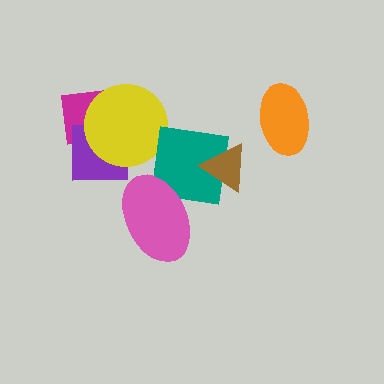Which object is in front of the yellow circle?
The teal square is in front of the yellow circle.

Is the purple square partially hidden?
Yes, it is partially covered by another shape.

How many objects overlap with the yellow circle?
3 objects overlap with the yellow circle.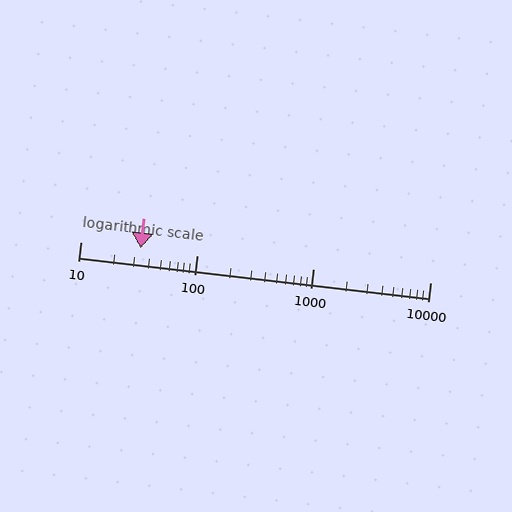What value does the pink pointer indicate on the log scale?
The pointer indicates approximately 33.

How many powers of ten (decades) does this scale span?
The scale spans 3 decades, from 10 to 10000.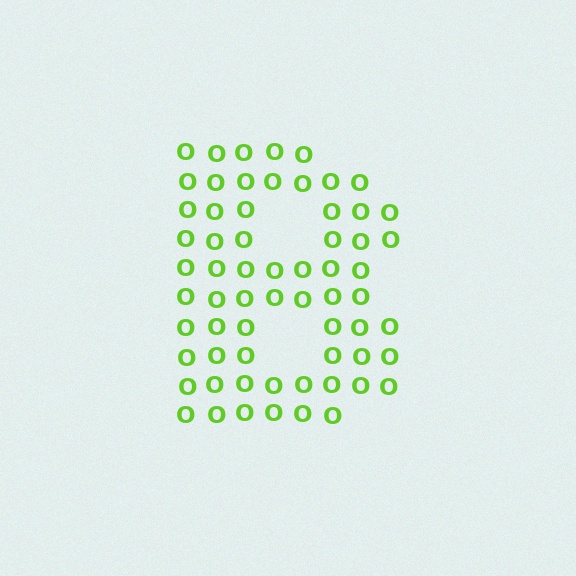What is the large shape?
The large shape is the letter B.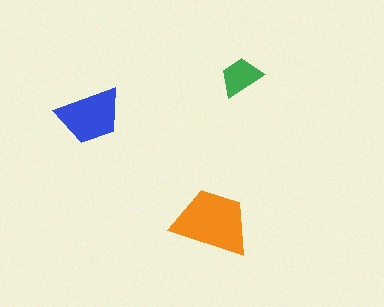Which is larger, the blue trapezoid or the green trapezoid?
The blue one.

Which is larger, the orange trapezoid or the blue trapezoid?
The orange one.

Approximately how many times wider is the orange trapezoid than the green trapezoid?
About 2 times wider.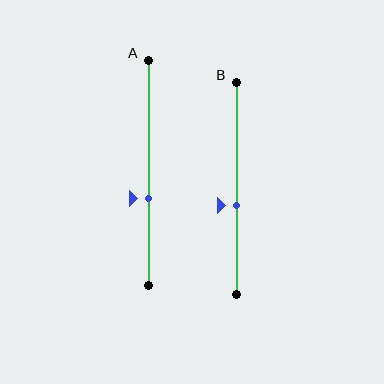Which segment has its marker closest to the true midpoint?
Segment B has its marker closest to the true midpoint.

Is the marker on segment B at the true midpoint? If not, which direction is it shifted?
No, the marker on segment B is shifted downward by about 8% of the segment length.